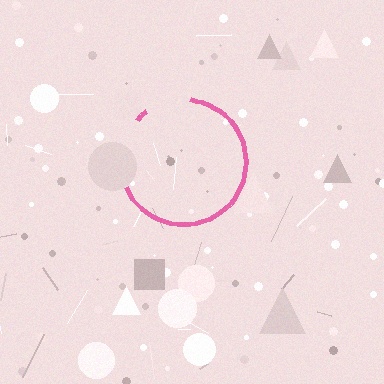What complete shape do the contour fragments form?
The contour fragments form a circle.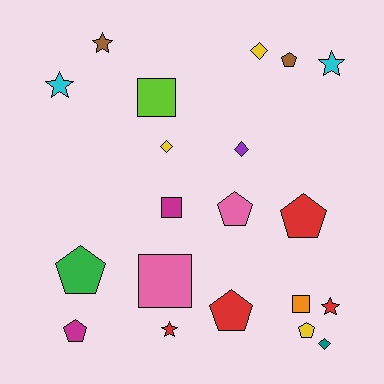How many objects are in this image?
There are 20 objects.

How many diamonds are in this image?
There are 4 diamonds.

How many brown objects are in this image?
There are 2 brown objects.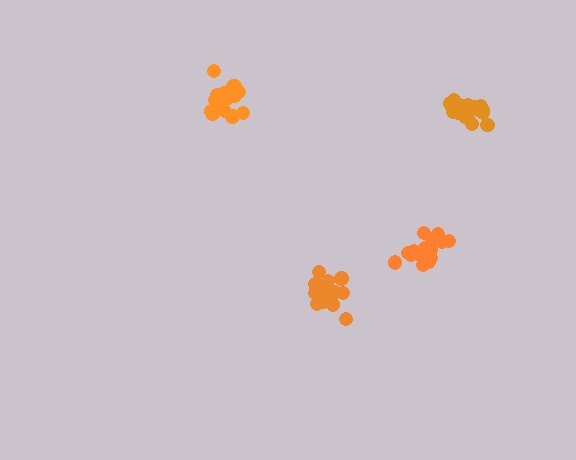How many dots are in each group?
Group 1: 17 dots, Group 2: 15 dots, Group 3: 16 dots, Group 4: 20 dots (68 total).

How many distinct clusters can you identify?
There are 4 distinct clusters.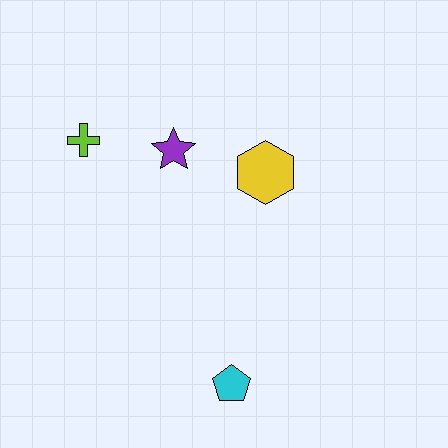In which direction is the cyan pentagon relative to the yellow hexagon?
The cyan pentagon is below the yellow hexagon.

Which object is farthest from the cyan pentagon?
The lime cross is farthest from the cyan pentagon.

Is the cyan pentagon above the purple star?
No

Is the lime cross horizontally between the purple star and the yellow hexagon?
No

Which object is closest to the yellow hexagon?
The purple star is closest to the yellow hexagon.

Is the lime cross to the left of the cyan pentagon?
Yes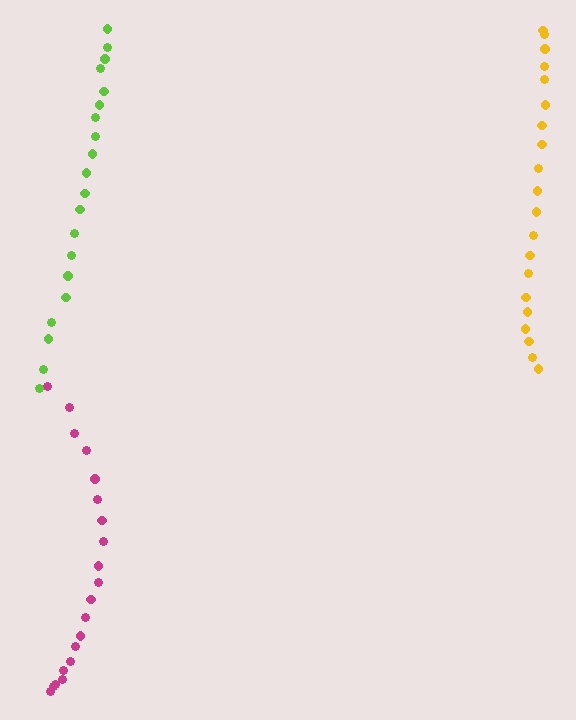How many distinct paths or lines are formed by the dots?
There are 3 distinct paths.